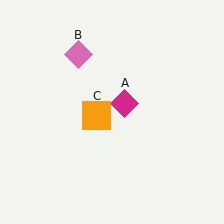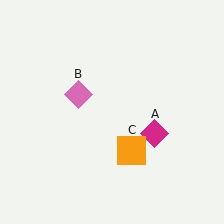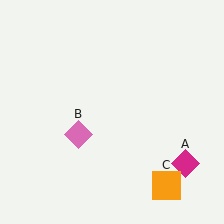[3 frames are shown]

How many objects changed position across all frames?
3 objects changed position: magenta diamond (object A), pink diamond (object B), orange square (object C).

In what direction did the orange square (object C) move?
The orange square (object C) moved down and to the right.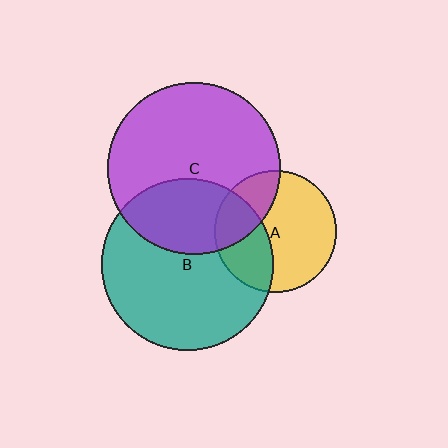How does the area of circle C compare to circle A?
Approximately 2.0 times.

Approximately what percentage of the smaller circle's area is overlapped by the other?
Approximately 35%.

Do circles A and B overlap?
Yes.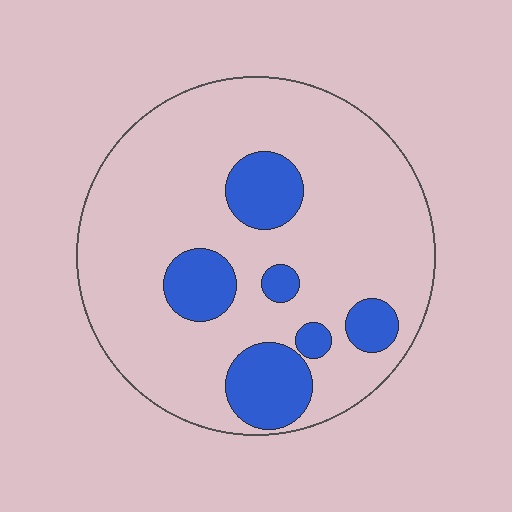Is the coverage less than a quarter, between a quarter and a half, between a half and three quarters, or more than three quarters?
Less than a quarter.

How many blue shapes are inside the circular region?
6.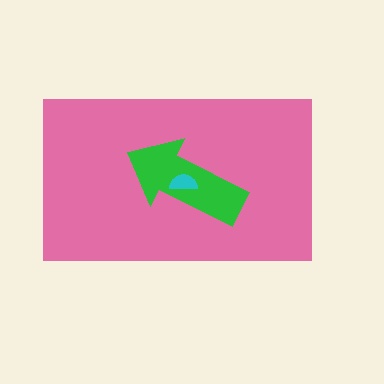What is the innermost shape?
The cyan semicircle.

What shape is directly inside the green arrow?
The cyan semicircle.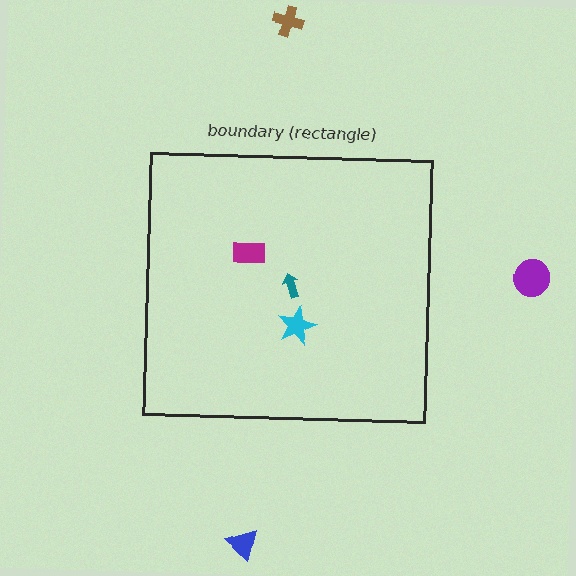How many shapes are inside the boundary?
3 inside, 3 outside.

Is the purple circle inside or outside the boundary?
Outside.